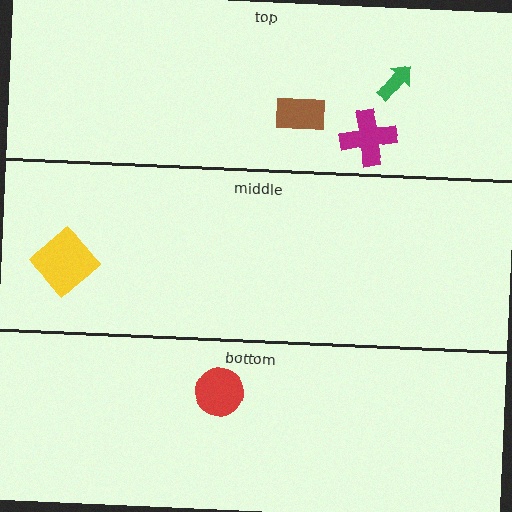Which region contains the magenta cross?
The top region.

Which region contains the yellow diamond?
The middle region.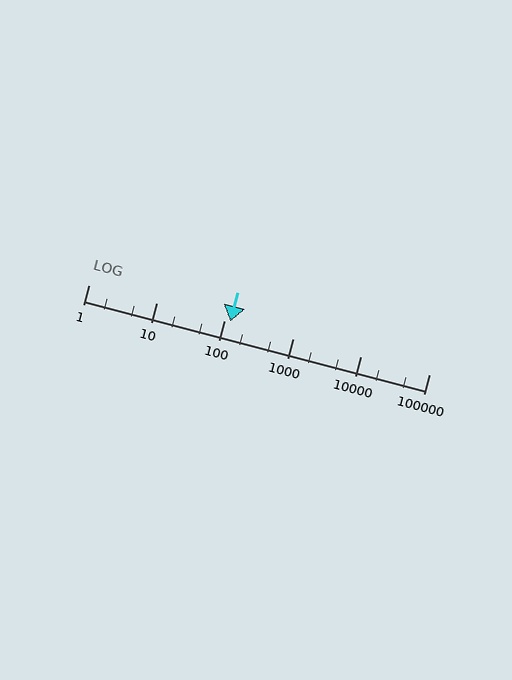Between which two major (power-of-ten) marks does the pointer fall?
The pointer is between 100 and 1000.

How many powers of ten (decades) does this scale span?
The scale spans 5 decades, from 1 to 100000.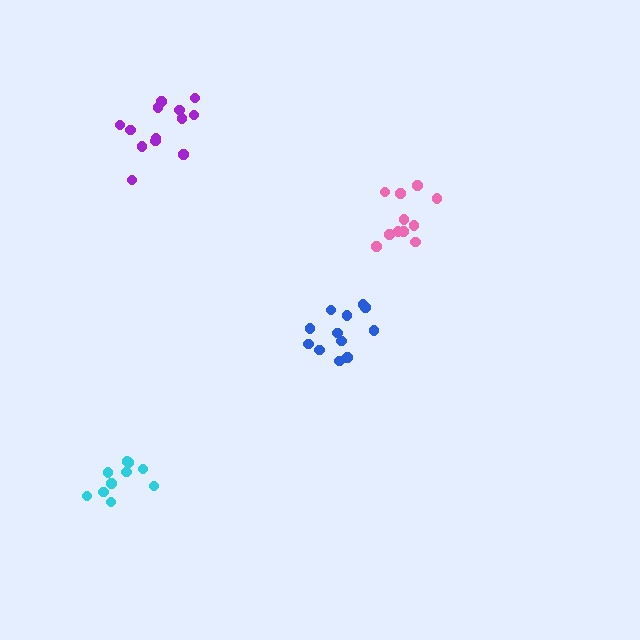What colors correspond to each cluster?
The clusters are colored: blue, pink, cyan, purple.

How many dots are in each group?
Group 1: 12 dots, Group 2: 11 dots, Group 3: 10 dots, Group 4: 13 dots (46 total).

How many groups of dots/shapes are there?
There are 4 groups.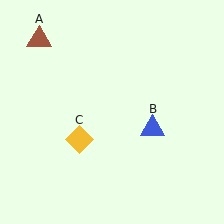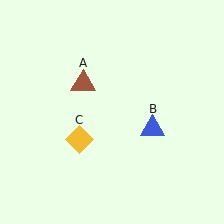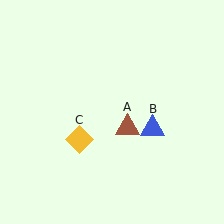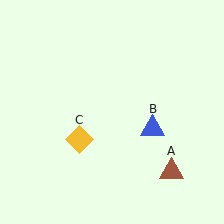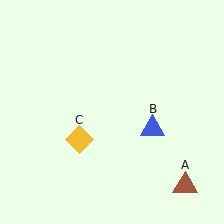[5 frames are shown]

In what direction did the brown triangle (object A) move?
The brown triangle (object A) moved down and to the right.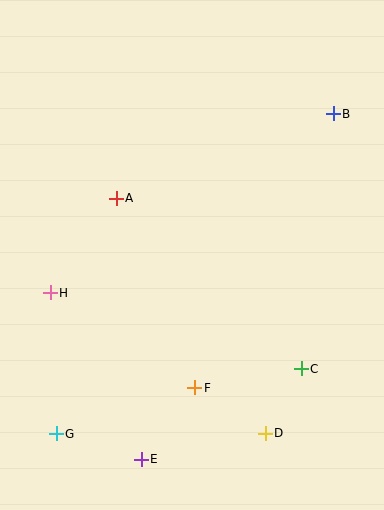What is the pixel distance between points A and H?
The distance between A and H is 115 pixels.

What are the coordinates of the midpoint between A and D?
The midpoint between A and D is at (191, 316).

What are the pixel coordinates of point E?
Point E is at (141, 459).